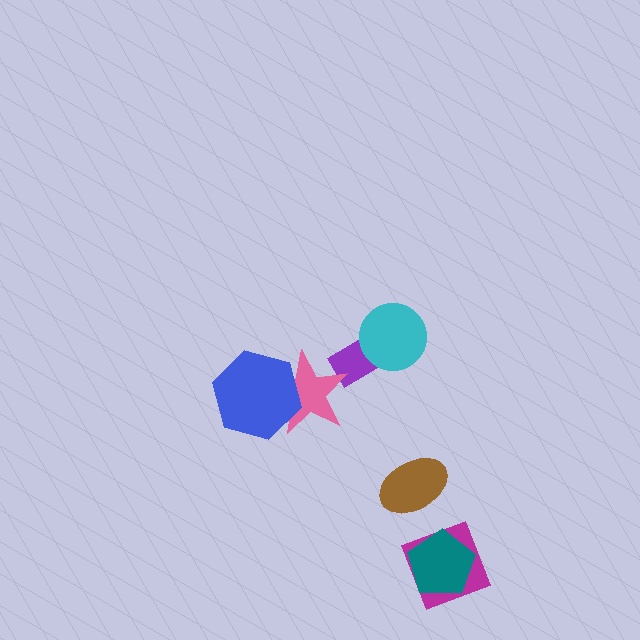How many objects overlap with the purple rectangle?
2 objects overlap with the purple rectangle.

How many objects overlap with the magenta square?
1 object overlaps with the magenta square.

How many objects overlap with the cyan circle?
1 object overlaps with the cyan circle.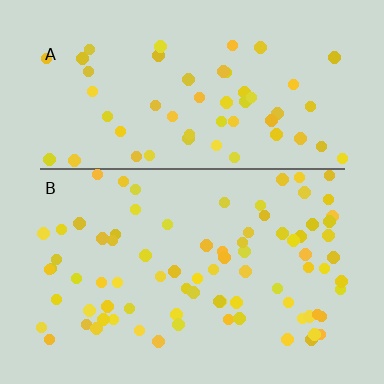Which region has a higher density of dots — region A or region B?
B (the bottom).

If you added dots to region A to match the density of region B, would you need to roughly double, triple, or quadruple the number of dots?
Approximately double.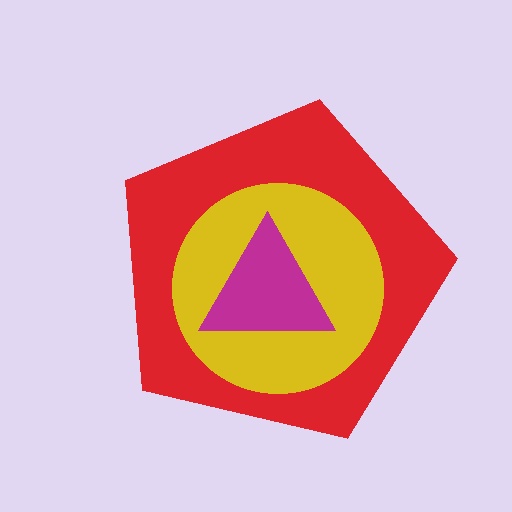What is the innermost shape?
The magenta triangle.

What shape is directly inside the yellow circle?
The magenta triangle.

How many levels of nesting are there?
3.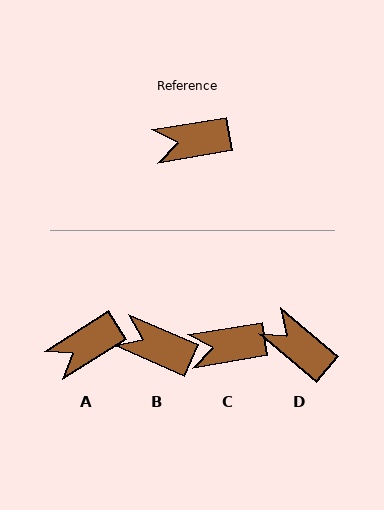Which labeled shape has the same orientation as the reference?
C.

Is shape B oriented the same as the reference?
No, it is off by about 33 degrees.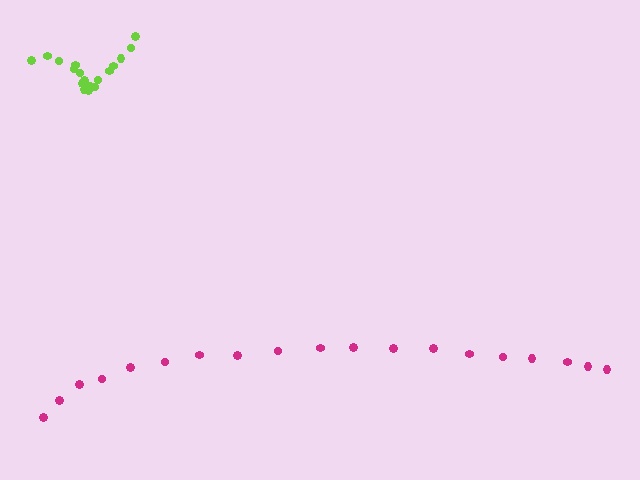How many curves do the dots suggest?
There are 2 distinct paths.